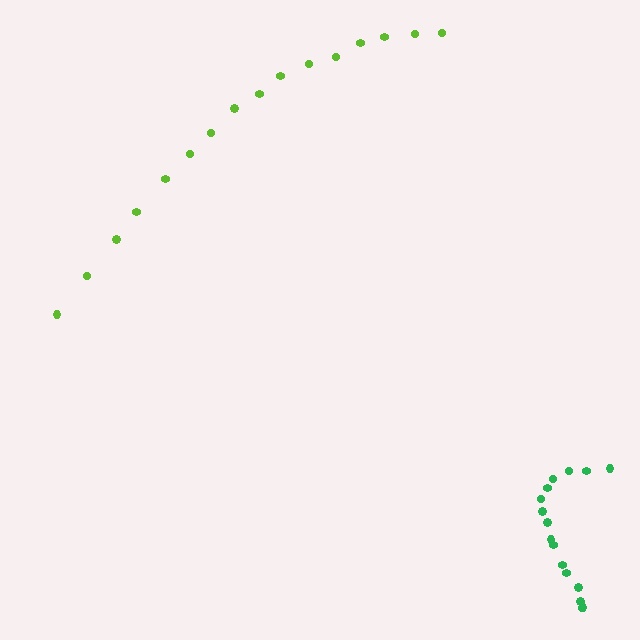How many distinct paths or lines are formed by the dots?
There are 2 distinct paths.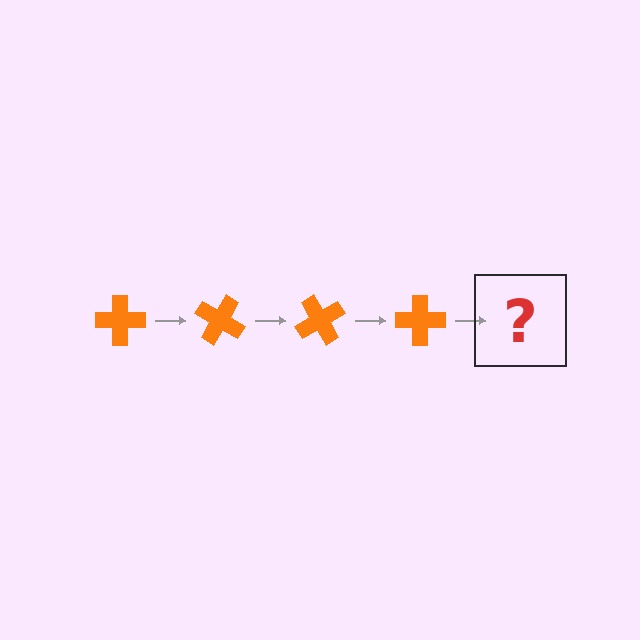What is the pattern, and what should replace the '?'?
The pattern is that the cross rotates 30 degrees each step. The '?' should be an orange cross rotated 120 degrees.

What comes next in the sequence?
The next element should be an orange cross rotated 120 degrees.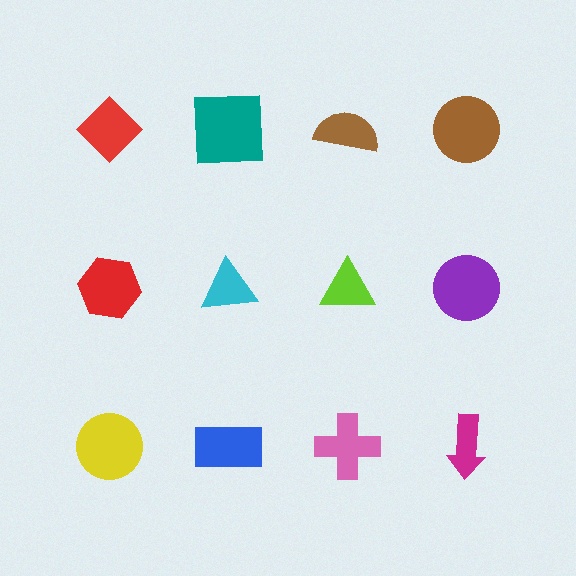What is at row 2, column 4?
A purple circle.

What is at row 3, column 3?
A pink cross.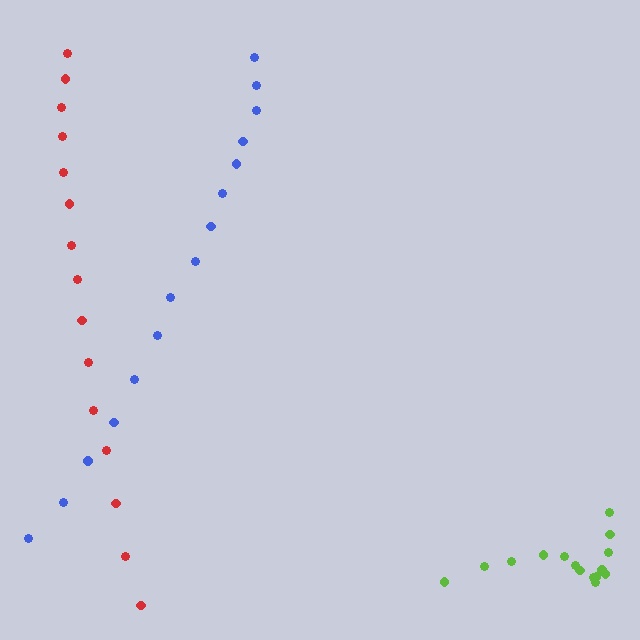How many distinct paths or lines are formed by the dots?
There are 3 distinct paths.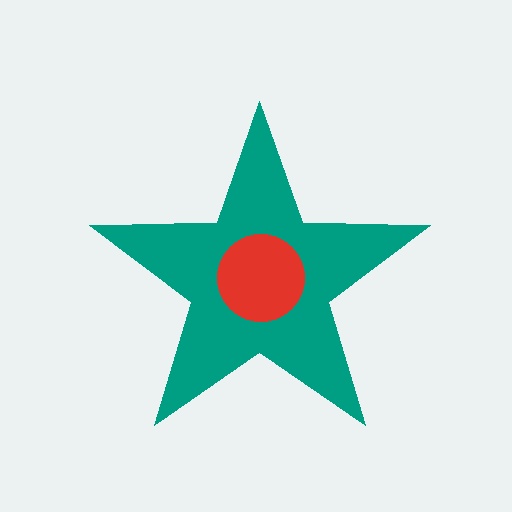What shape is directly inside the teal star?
The red circle.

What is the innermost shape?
The red circle.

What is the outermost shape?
The teal star.